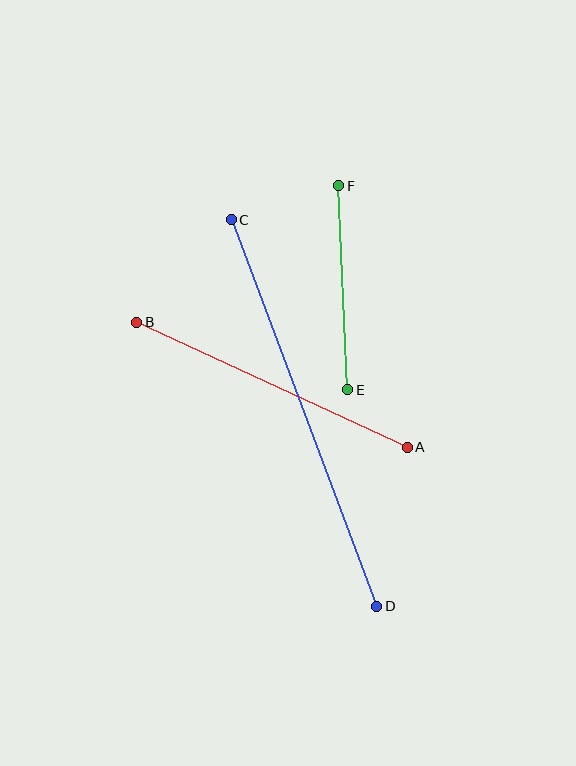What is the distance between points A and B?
The distance is approximately 298 pixels.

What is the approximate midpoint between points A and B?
The midpoint is at approximately (272, 385) pixels.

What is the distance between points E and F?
The distance is approximately 204 pixels.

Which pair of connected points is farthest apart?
Points C and D are farthest apart.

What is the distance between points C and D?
The distance is approximately 413 pixels.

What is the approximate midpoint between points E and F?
The midpoint is at approximately (343, 288) pixels.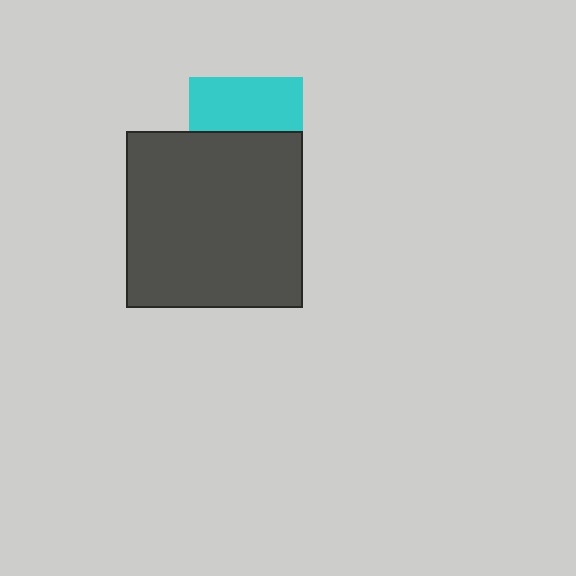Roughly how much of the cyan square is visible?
About half of it is visible (roughly 48%).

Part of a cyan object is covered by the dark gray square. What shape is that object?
It is a square.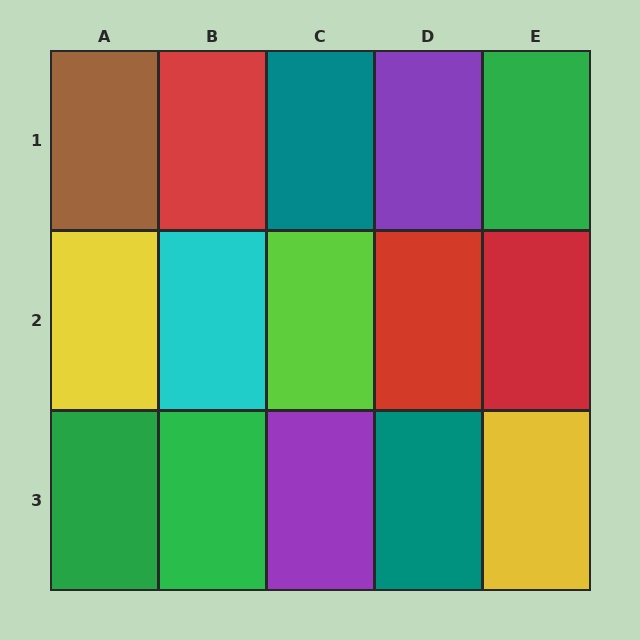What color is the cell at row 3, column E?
Yellow.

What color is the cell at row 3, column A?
Green.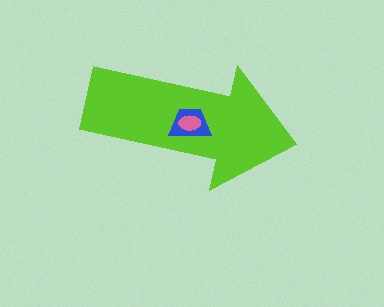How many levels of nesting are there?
3.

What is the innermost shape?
The pink ellipse.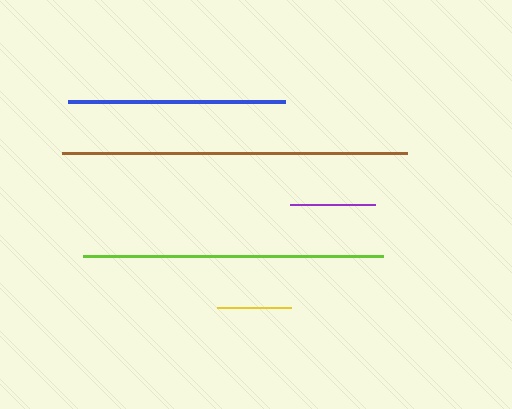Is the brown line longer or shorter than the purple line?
The brown line is longer than the purple line.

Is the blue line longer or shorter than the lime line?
The lime line is longer than the blue line.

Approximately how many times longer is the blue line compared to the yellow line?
The blue line is approximately 2.9 times the length of the yellow line.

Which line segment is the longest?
The brown line is the longest at approximately 346 pixels.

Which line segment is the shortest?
The yellow line is the shortest at approximately 75 pixels.